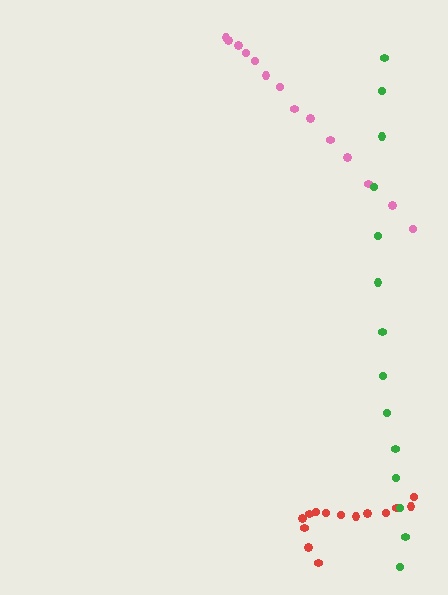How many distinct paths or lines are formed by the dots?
There are 3 distinct paths.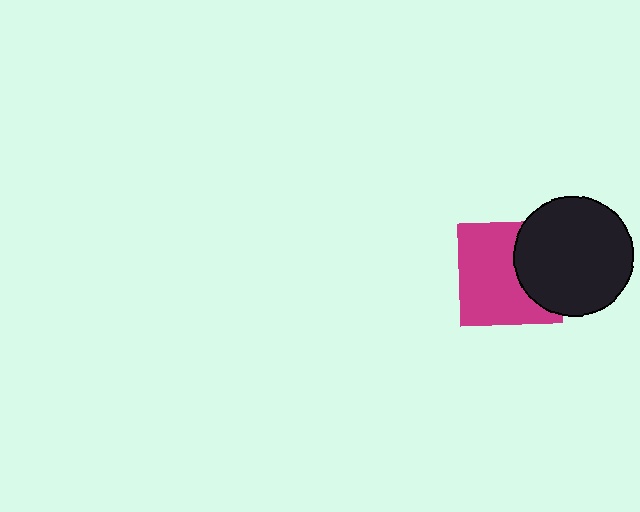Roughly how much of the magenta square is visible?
About half of it is visible (roughly 65%).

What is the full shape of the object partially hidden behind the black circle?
The partially hidden object is a magenta square.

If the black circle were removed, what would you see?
You would see the complete magenta square.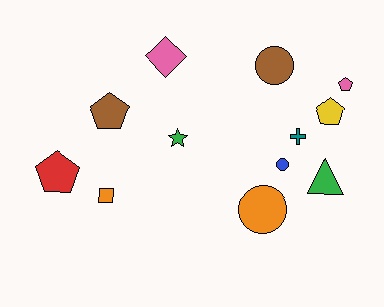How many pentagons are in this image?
There are 4 pentagons.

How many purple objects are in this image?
There are no purple objects.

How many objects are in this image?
There are 12 objects.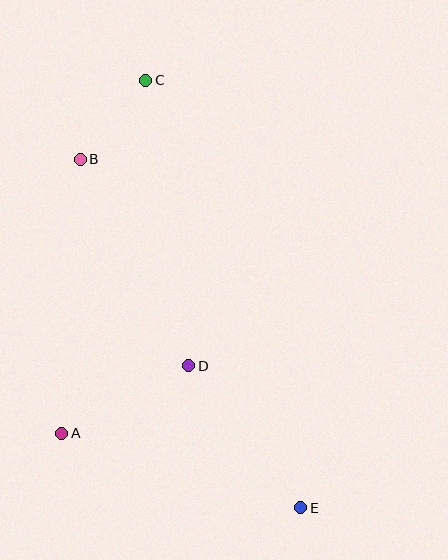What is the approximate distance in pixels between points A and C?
The distance between A and C is approximately 363 pixels.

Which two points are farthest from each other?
Points C and E are farthest from each other.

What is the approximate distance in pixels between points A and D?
The distance between A and D is approximately 144 pixels.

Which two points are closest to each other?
Points B and C are closest to each other.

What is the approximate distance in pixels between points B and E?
The distance between B and E is approximately 413 pixels.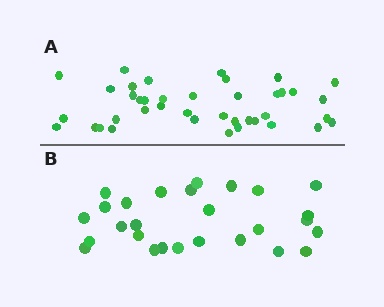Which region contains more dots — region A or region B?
Region A (the top region) has more dots.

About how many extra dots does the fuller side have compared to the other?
Region A has approximately 15 more dots than region B.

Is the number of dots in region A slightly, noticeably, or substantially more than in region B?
Region A has substantially more. The ratio is roughly 1.5 to 1.